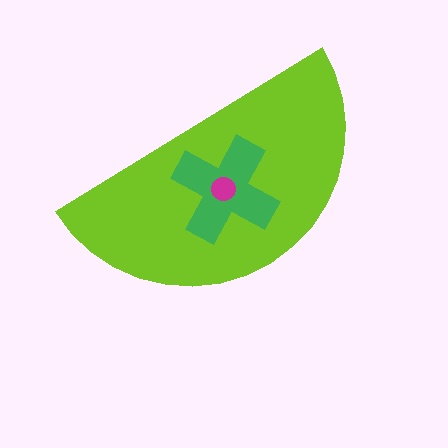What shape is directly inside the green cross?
The magenta circle.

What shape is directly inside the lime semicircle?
The green cross.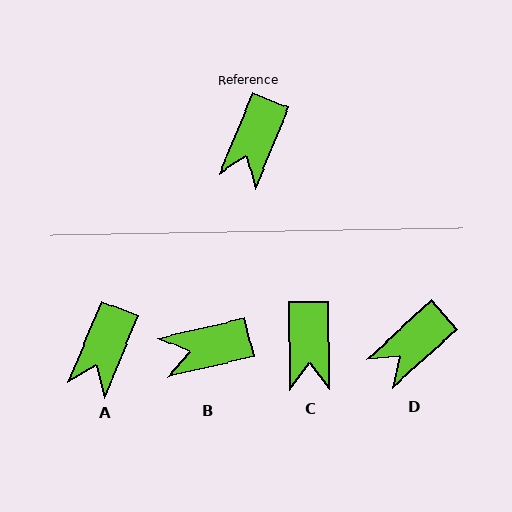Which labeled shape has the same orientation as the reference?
A.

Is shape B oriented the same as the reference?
No, it is off by about 54 degrees.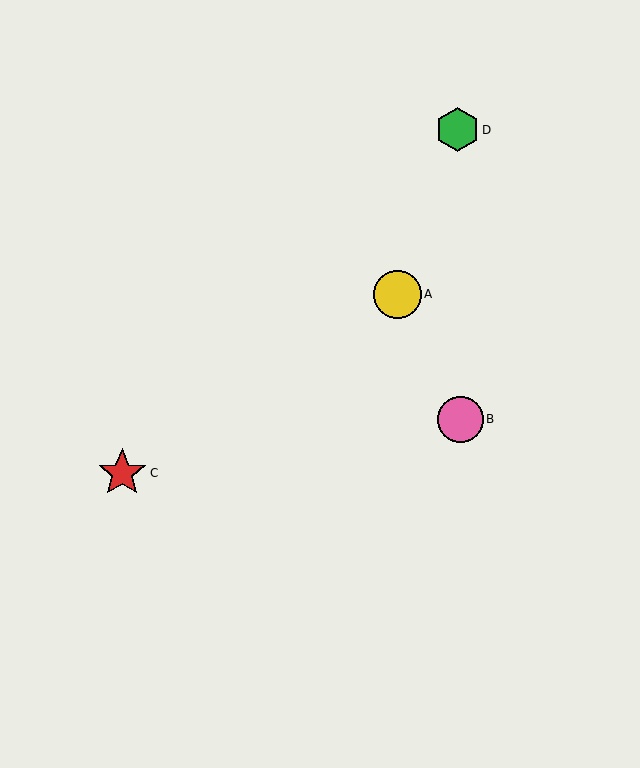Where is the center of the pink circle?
The center of the pink circle is at (460, 419).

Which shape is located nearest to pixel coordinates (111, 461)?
The red star (labeled C) at (122, 473) is nearest to that location.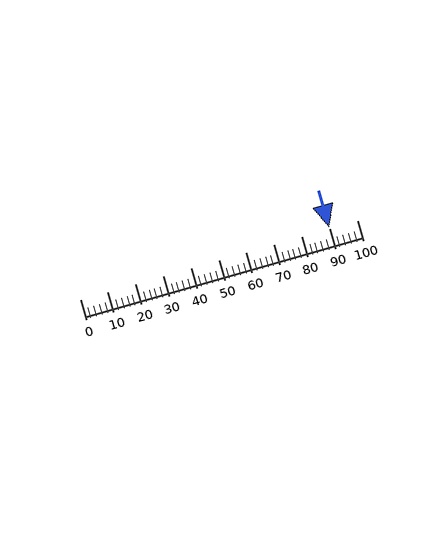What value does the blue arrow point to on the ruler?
The blue arrow points to approximately 90.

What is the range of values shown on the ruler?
The ruler shows values from 0 to 100.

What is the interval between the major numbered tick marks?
The major tick marks are spaced 10 units apart.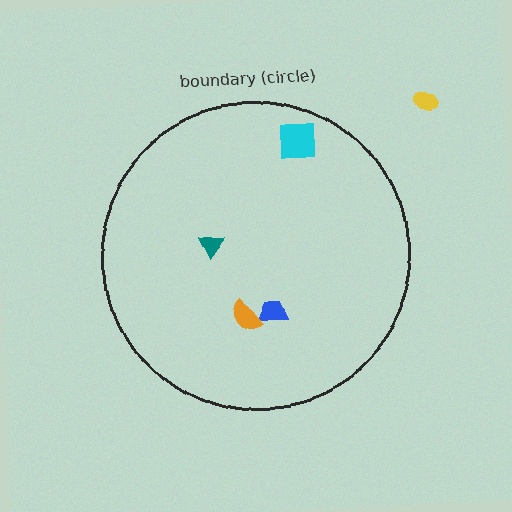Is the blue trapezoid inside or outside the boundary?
Inside.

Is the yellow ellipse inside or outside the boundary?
Outside.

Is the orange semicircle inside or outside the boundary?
Inside.